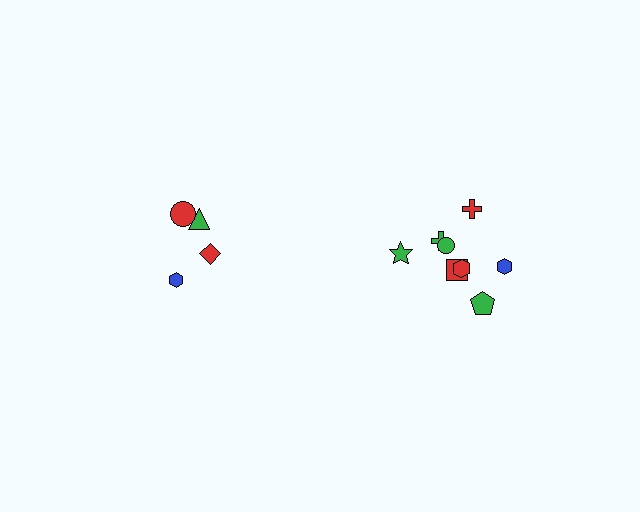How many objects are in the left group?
There are 4 objects.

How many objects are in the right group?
There are 8 objects.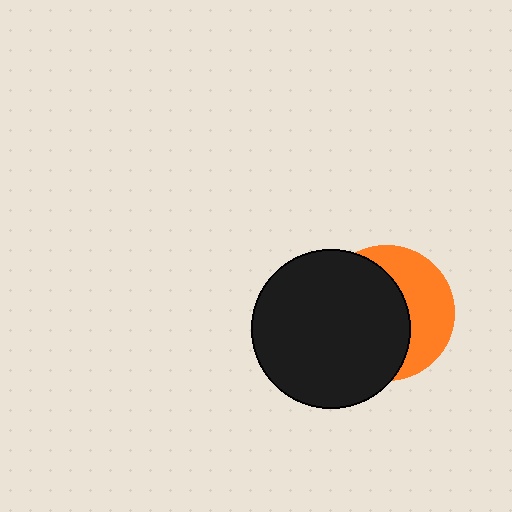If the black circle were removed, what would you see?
You would see the complete orange circle.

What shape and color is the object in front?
The object in front is a black circle.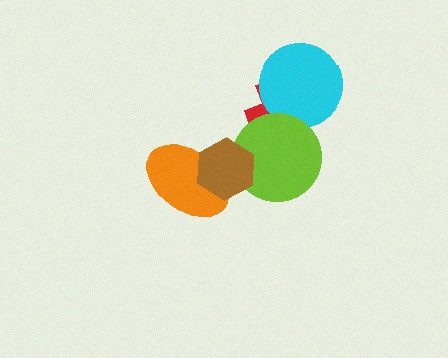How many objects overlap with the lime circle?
3 objects overlap with the lime circle.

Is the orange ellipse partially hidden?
Yes, it is partially covered by another shape.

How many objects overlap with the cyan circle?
2 objects overlap with the cyan circle.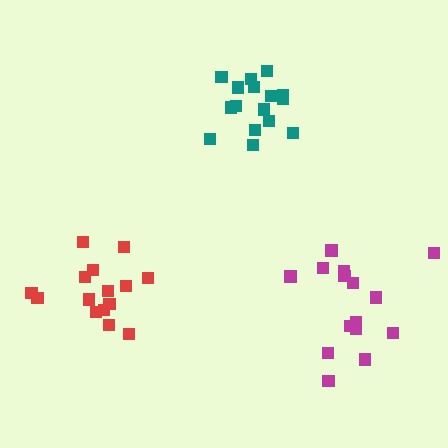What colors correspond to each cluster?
The clusters are colored: red, teal, magenta.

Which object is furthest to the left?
The red cluster is leftmost.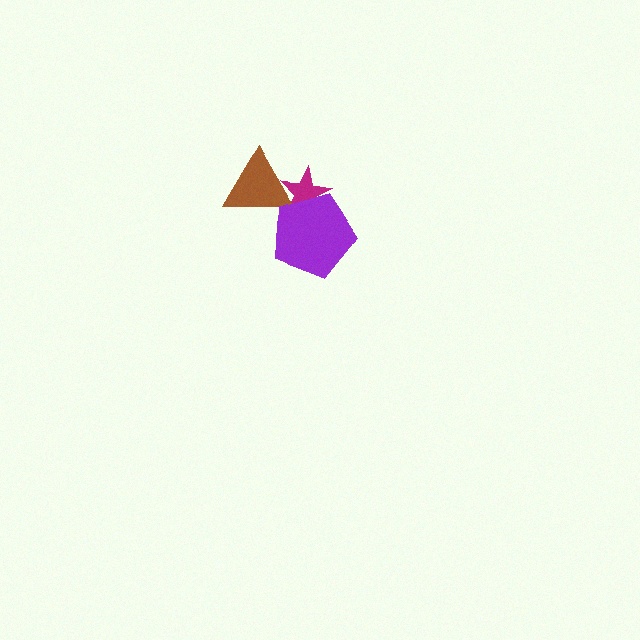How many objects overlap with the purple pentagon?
2 objects overlap with the purple pentagon.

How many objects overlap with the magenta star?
2 objects overlap with the magenta star.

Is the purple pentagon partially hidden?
No, no other shape covers it.